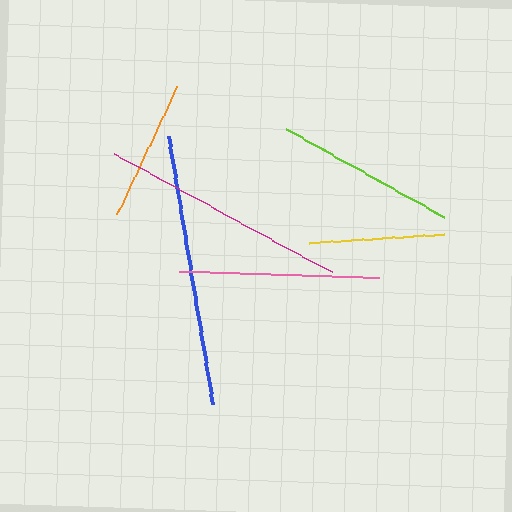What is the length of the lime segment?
The lime segment is approximately 181 pixels long.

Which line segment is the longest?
The blue line is the longest at approximately 271 pixels.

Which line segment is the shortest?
The yellow line is the shortest at approximately 135 pixels.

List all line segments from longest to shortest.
From longest to shortest: blue, magenta, pink, lime, orange, yellow.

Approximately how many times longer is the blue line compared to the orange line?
The blue line is approximately 1.9 times the length of the orange line.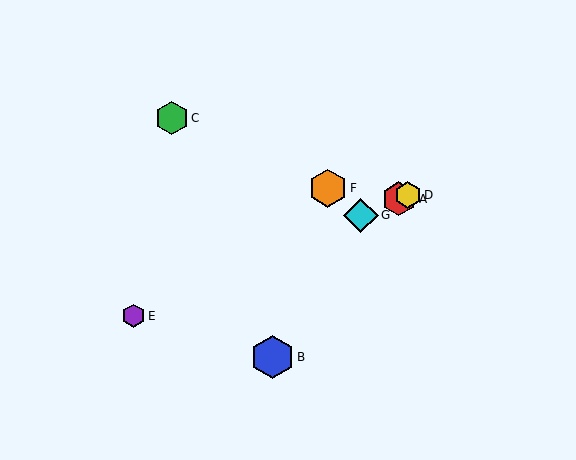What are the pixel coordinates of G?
Object G is at (361, 215).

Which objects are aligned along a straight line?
Objects A, D, E, G are aligned along a straight line.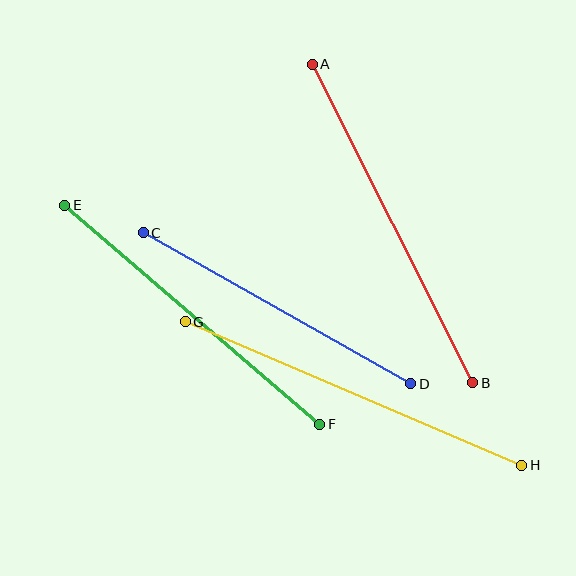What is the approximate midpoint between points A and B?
The midpoint is at approximately (392, 223) pixels.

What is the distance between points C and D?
The distance is approximately 307 pixels.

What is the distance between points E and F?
The distance is approximately 336 pixels.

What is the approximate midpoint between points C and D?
The midpoint is at approximately (277, 308) pixels.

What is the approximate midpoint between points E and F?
The midpoint is at approximately (192, 315) pixels.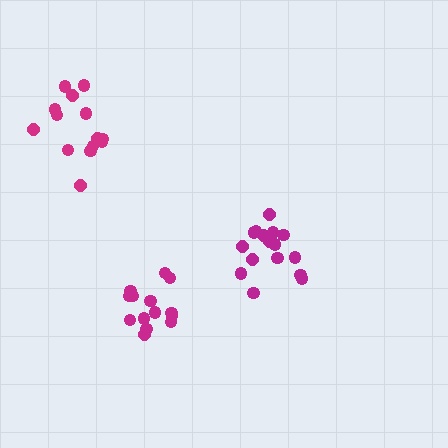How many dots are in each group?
Group 1: 14 dots, Group 2: 14 dots, Group 3: 16 dots (44 total).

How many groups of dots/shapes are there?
There are 3 groups.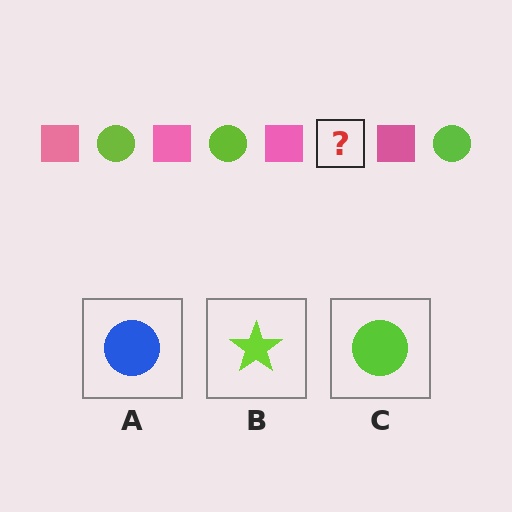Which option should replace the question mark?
Option C.